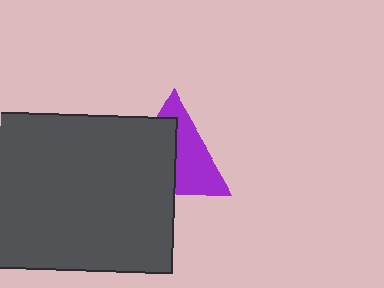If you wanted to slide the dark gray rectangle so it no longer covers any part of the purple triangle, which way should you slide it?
Slide it toward the lower-left — that is the most direct way to separate the two shapes.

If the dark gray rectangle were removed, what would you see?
You would see the complete purple triangle.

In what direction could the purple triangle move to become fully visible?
The purple triangle could move toward the upper-right. That would shift it out from behind the dark gray rectangle entirely.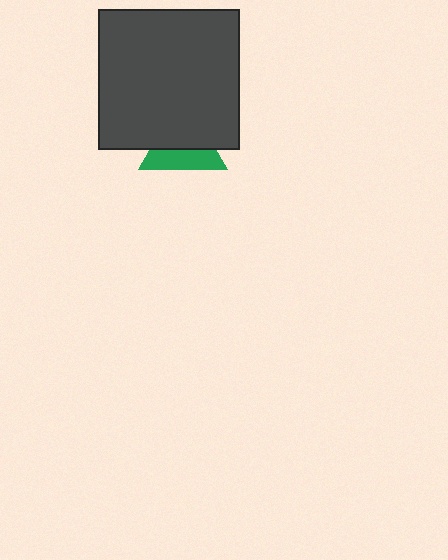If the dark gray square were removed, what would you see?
You would see the complete green triangle.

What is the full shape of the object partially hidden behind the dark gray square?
The partially hidden object is a green triangle.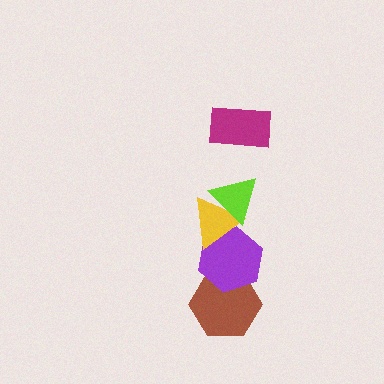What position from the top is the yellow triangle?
The yellow triangle is 3rd from the top.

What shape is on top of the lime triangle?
The magenta rectangle is on top of the lime triangle.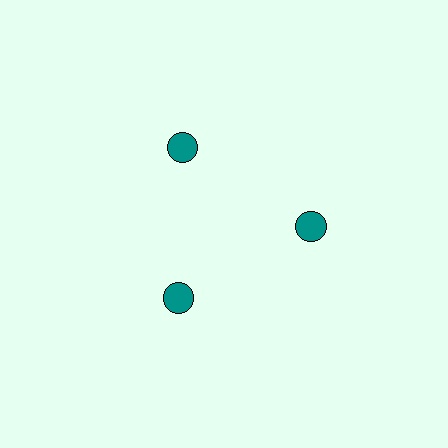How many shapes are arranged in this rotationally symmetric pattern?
There are 3 shapes, arranged in 3 groups of 1.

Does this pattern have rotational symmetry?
Yes, this pattern has 3-fold rotational symmetry. It looks the same after rotating 120 degrees around the center.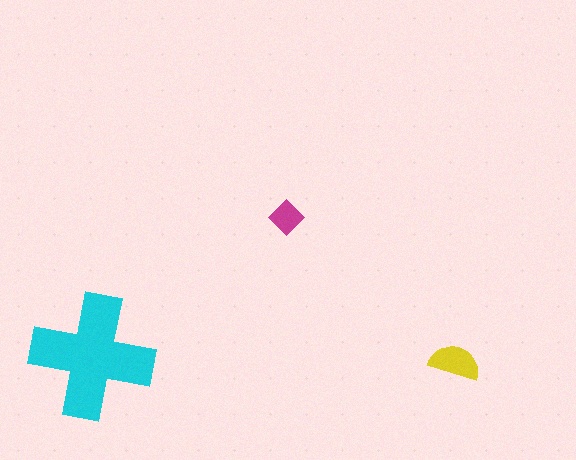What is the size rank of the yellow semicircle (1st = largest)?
2nd.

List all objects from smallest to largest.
The magenta diamond, the yellow semicircle, the cyan cross.